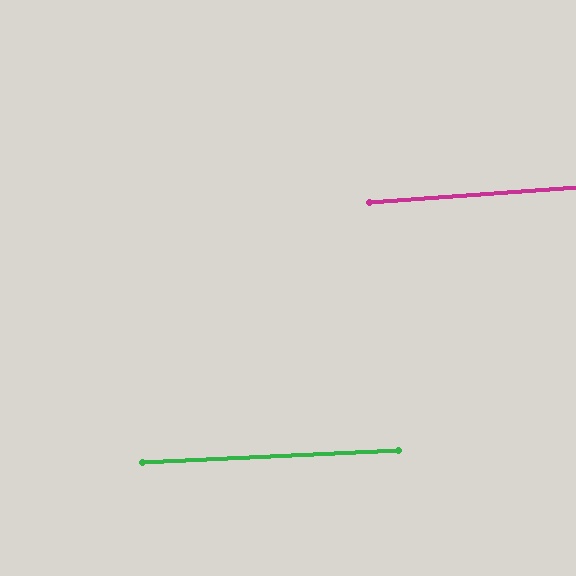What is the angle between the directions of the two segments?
Approximately 1 degree.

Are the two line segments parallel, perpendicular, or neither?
Parallel — their directions differ by only 1.4°.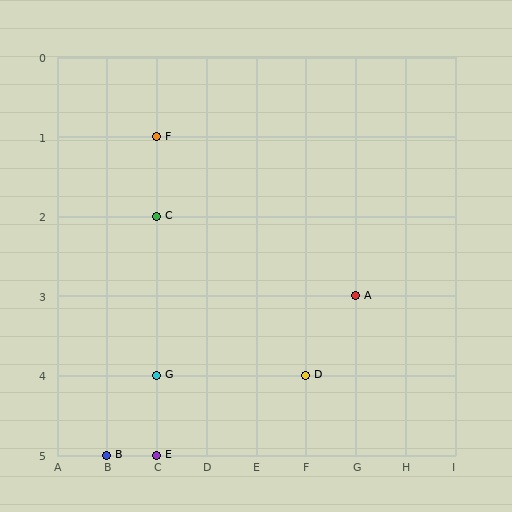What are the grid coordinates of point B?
Point B is at grid coordinates (B, 5).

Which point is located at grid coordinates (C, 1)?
Point F is at (C, 1).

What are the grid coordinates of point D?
Point D is at grid coordinates (F, 4).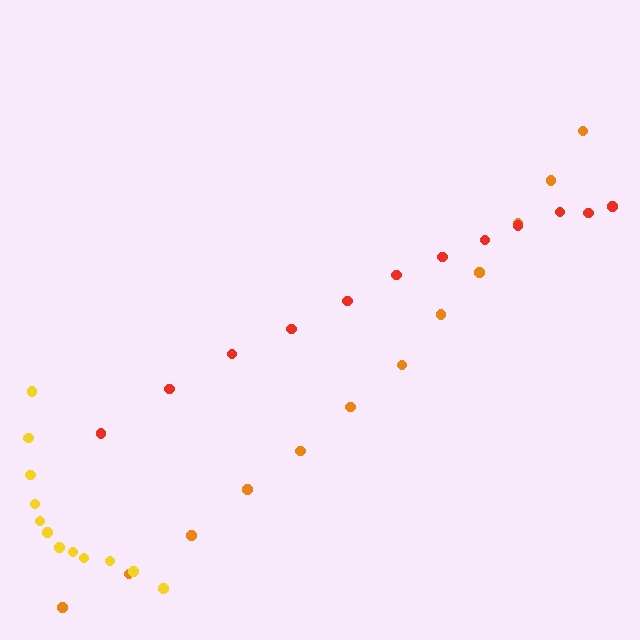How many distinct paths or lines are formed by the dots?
There are 3 distinct paths.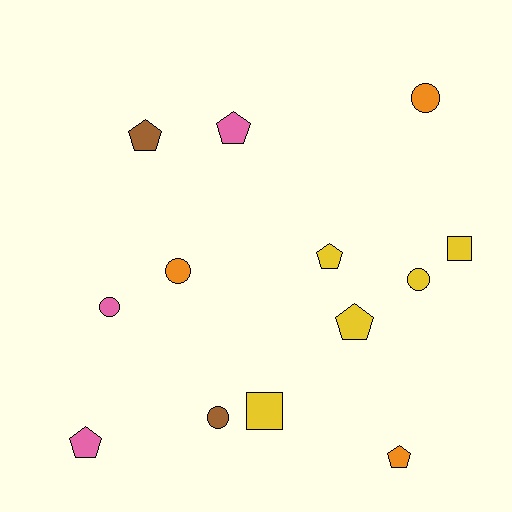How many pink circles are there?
There is 1 pink circle.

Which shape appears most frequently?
Pentagon, with 6 objects.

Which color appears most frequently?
Yellow, with 5 objects.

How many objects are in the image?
There are 13 objects.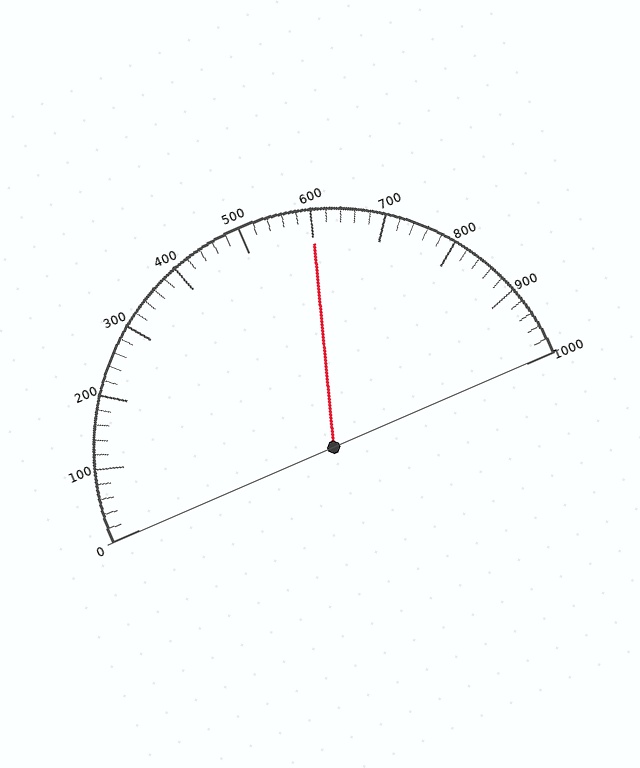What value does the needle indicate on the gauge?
The needle indicates approximately 600.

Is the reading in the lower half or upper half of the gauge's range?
The reading is in the upper half of the range (0 to 1000).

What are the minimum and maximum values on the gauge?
The gauge ranges from 0 to 1000.